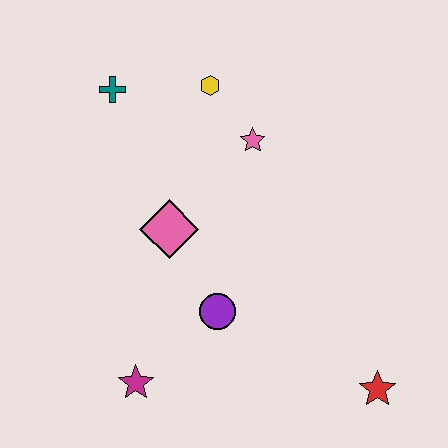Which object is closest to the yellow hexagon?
The pink star is closest to the yellow hexagon.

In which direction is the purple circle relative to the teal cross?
The purple circle is below the teal cross.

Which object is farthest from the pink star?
The red star is farthest from the pink star.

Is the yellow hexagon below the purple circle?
No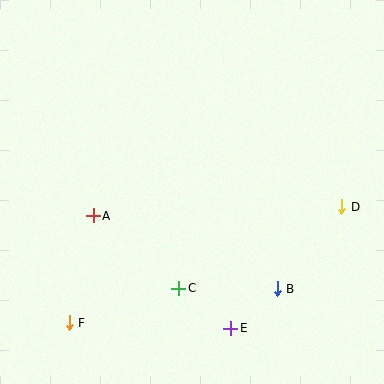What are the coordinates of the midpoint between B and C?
The midpoint between B and C is at (228, 289).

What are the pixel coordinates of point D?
Point D is at (342, 207).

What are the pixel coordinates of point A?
Point A is at (93, 216).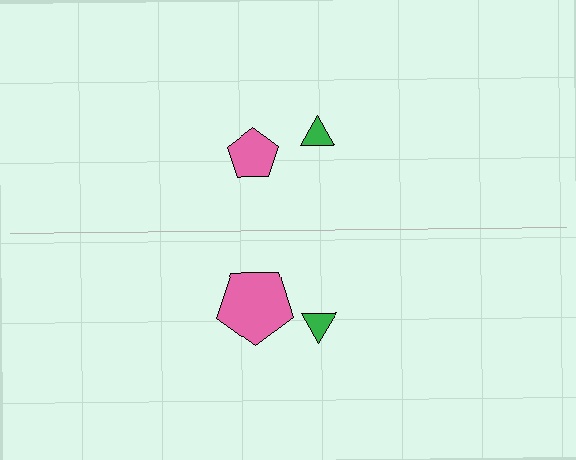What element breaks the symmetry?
The pink pentagon on the bottom side has a different size than its mirror counterpart.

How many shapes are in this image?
There are 4 shapes in this image.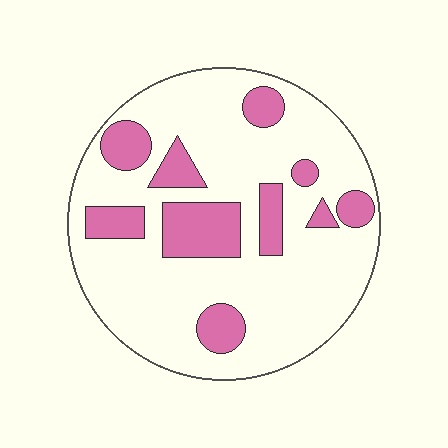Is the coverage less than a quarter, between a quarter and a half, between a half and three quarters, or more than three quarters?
Less than a quarter.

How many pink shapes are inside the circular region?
10.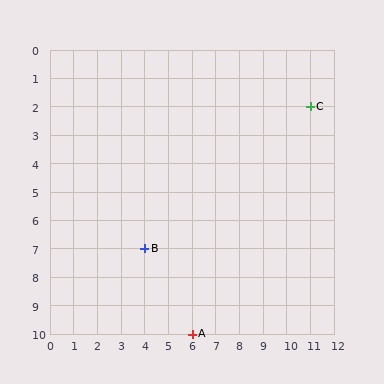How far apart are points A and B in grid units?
Points A and B are 2 columns and 3 rows apart (about 3.6 grid units diagonally).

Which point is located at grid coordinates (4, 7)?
Point B is at (4, 7).